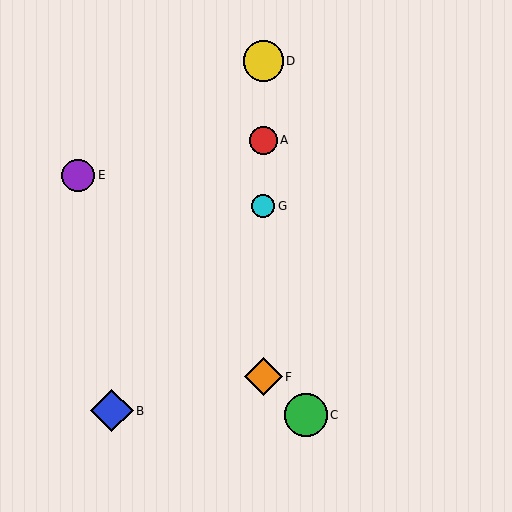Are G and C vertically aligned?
No, G is at x≈263 and C is at x≈306.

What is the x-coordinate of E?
Object E is at x≈78.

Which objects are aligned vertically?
Objects A, D, F, G are aligned vertically.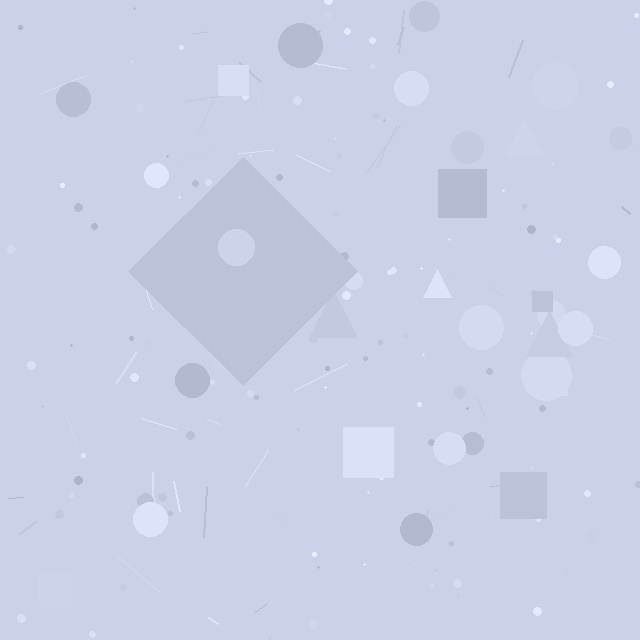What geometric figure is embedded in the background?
A diamond is embedded in the background.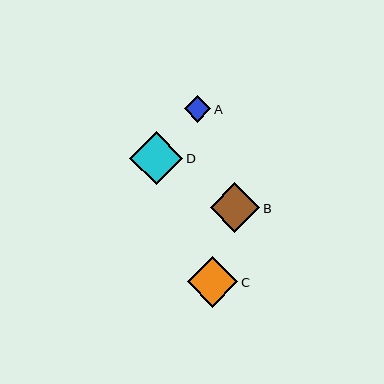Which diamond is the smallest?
Diamond A is the smallest with a size of approximately 26 pixels.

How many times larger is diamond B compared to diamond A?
Diamond B is approximately 1.9 times the size of diamond A.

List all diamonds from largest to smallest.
From largest to smallest: D, C, B, A.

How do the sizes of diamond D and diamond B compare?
Diamond D and diamond B are approximately the same size.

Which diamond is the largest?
Diamond D is the largest with a size of approximately 53 pixels.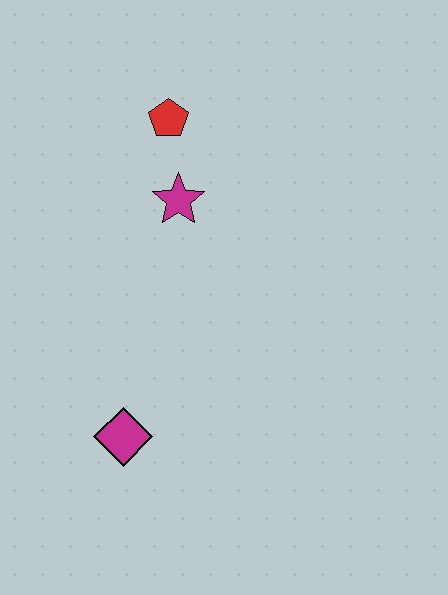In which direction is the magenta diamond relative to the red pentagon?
The magenta diamond is below the red pentagon.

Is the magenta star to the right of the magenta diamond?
Yes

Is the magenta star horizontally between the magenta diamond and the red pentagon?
No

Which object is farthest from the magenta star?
The magenta diamond is farthest from the magenta star.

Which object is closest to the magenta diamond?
The magenta star is closest to the magenta diamond.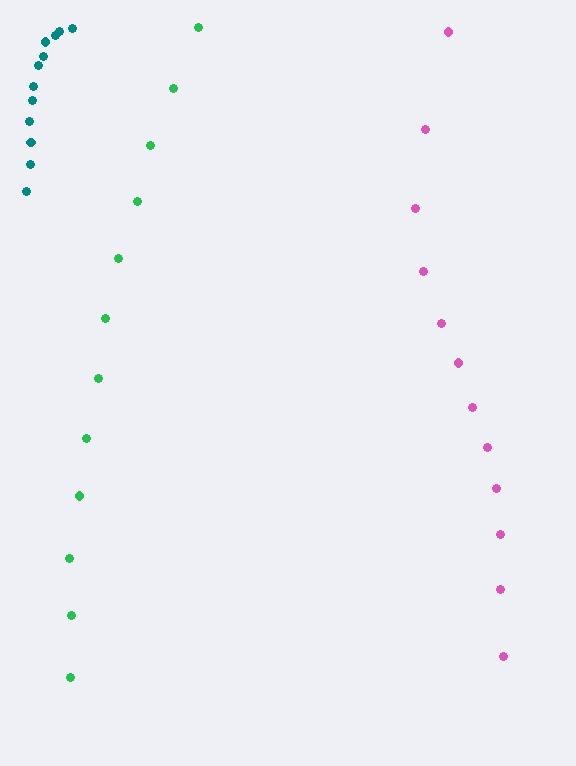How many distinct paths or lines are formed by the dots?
There are 3 distinct paths.